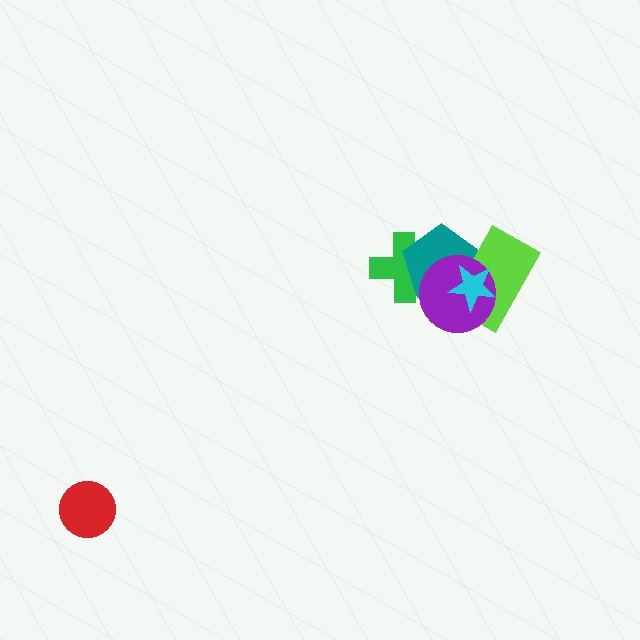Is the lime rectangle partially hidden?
Yes, it is partially covered by another shape.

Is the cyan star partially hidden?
No, no other shape covers it.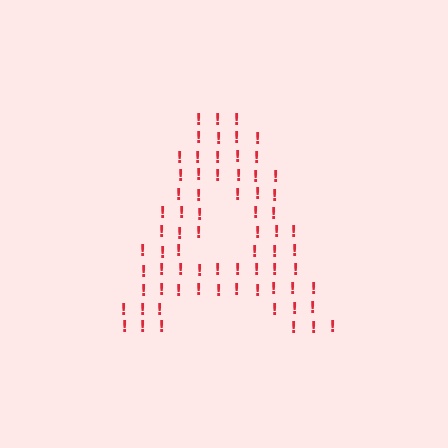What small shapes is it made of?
It is made of small exclamation marks.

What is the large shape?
The large shape is the letter A.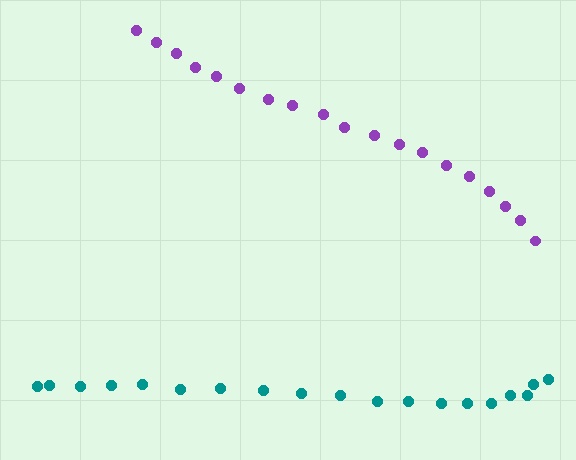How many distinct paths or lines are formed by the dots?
There are 2 distinct paths.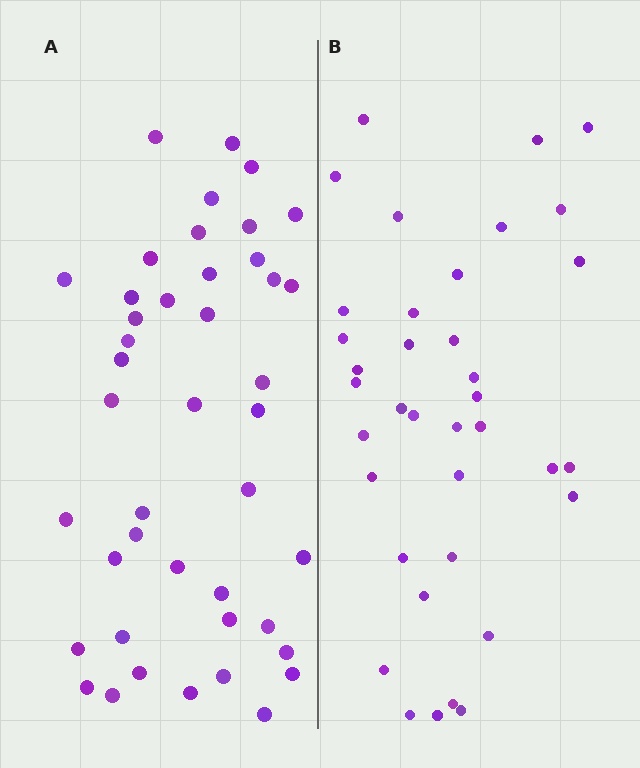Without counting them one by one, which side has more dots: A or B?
Region A (the left region) has more dots.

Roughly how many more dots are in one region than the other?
Region A has about 6 more dots than region B.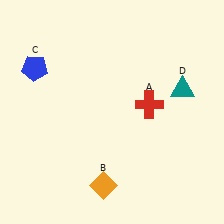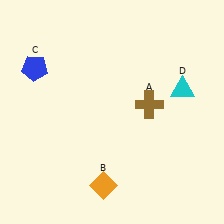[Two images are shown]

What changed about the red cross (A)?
In Image 1, A is red. In Image 2, it changed to brown.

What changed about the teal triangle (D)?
In Image 1, D is teal. In Image 2, it changed to cyan.